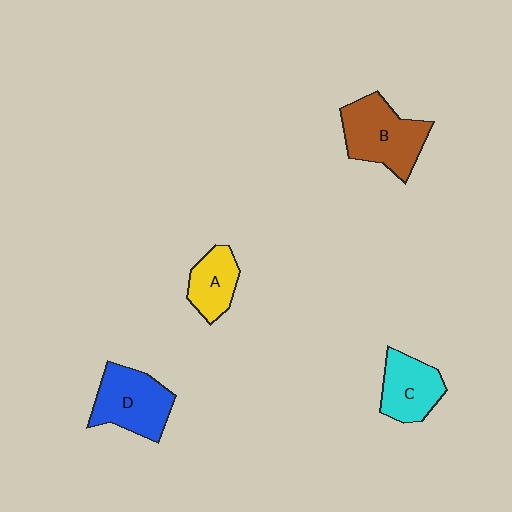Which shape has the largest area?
Shape B (brown).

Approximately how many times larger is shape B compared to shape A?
Approximately 1.7 times.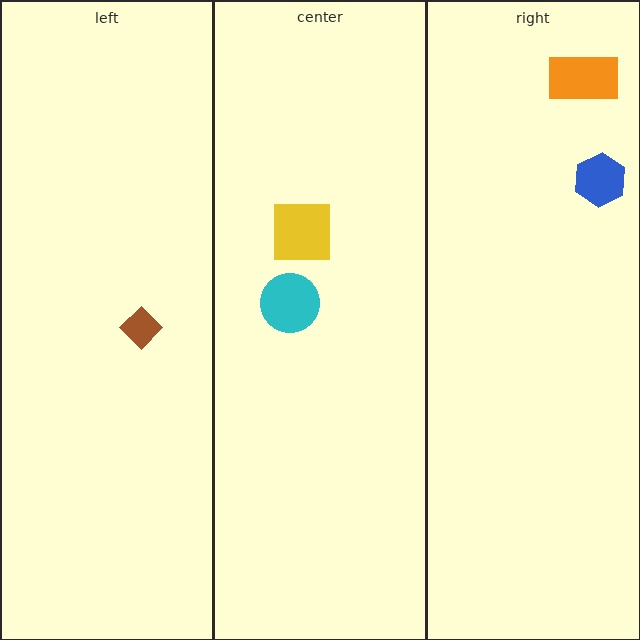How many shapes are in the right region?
2.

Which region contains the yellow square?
The center region.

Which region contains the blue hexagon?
The right region.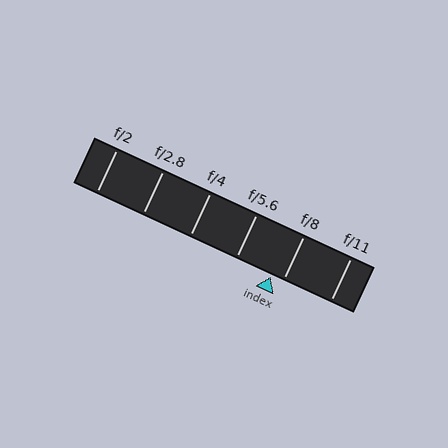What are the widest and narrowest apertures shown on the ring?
The widest aperture shown is f/2 and the narrowest is f/11.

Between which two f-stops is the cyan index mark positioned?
The index mark is between f/5.6 and f/8.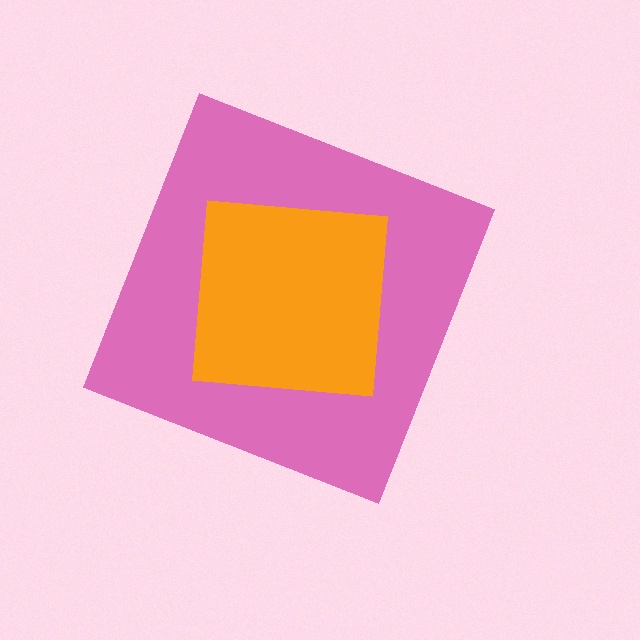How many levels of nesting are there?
2.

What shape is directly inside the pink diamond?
The orange square.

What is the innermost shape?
The orange square.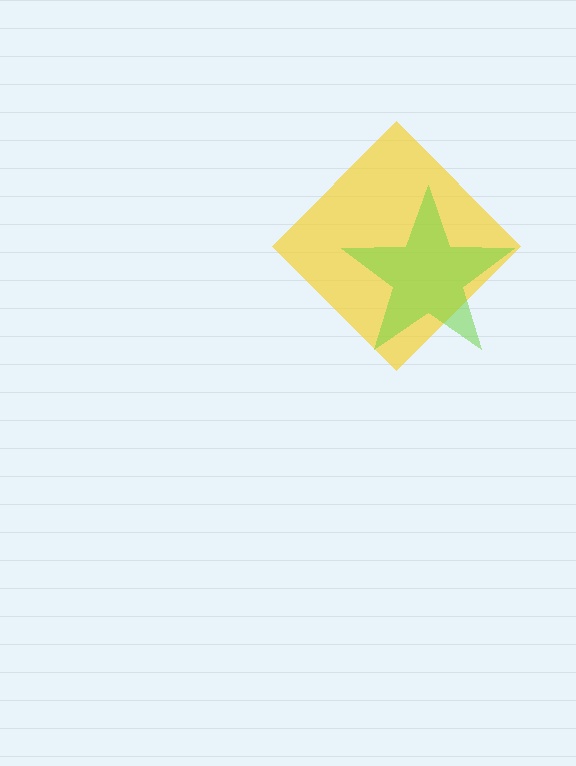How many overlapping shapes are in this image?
There are 2 overlapping shapes in the image.